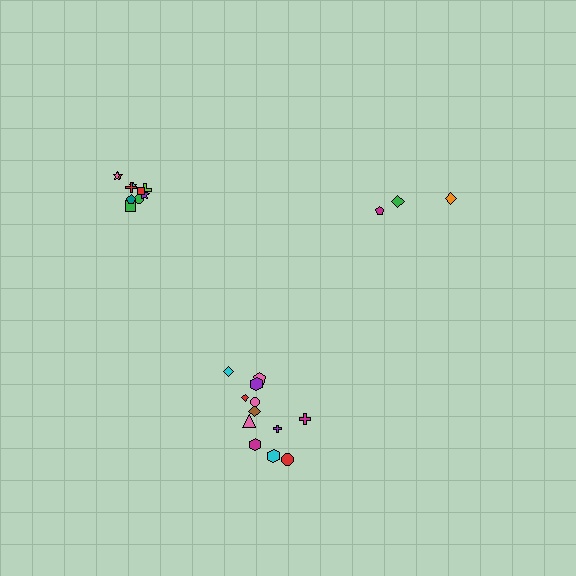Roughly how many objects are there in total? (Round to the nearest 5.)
Roughly 25 objects in total.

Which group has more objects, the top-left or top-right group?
The top-left group.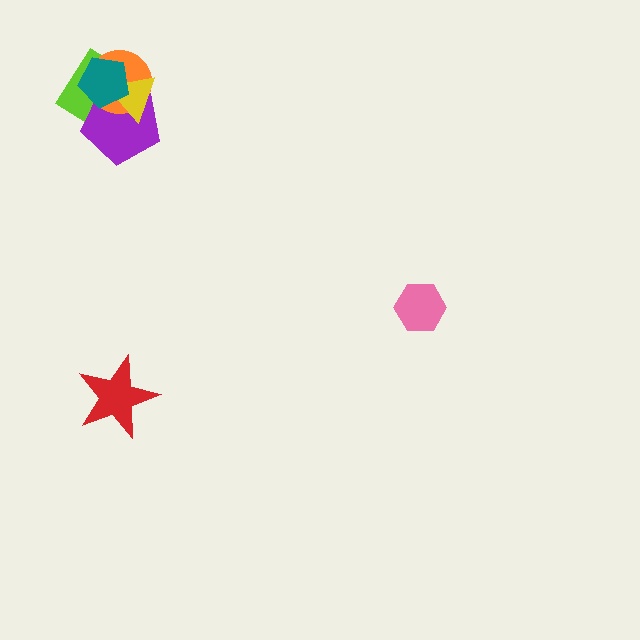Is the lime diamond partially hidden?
Yes, it is partially covered by another shape.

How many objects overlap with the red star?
0 objects overlap with the red star.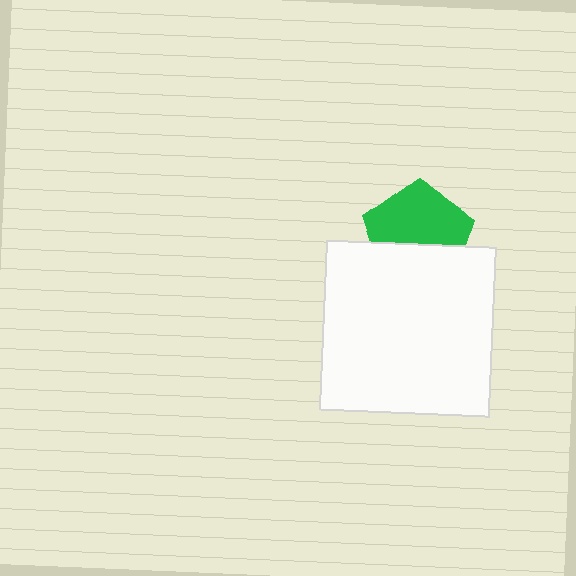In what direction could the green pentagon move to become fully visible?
The green pentagon could move up. That would shift it out from behind the white square entirely.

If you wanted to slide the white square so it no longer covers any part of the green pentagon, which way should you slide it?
Slide it down — that is the most direct way to separate the two shapes.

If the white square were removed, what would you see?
You would see the complete green pentagon.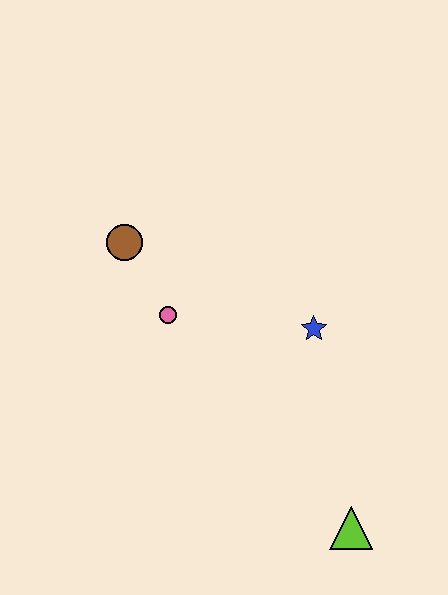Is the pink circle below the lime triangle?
No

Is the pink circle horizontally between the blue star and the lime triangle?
No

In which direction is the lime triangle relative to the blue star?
The lime triangle is below the blue star.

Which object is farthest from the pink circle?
The lime triangle is farthest from the pink circle.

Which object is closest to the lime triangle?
The blue star is closest to the lime triangle.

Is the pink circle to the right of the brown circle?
Yes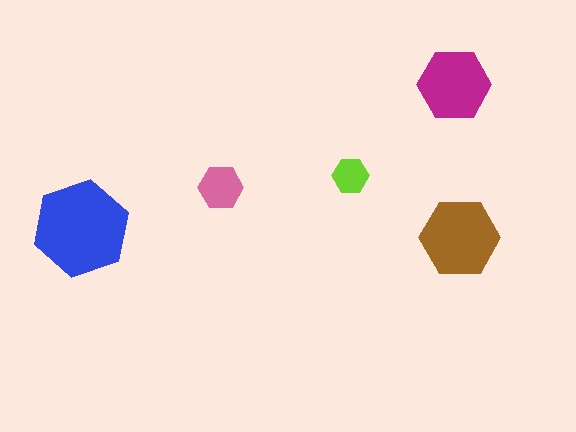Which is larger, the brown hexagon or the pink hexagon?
The brown one.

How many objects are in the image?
There are 5 objects in the image.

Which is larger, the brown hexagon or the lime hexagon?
The brown one.